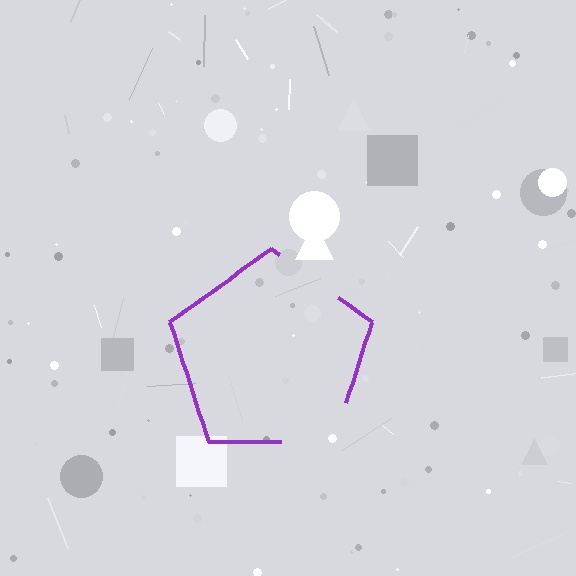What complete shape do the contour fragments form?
The contour fragments form a pentagon.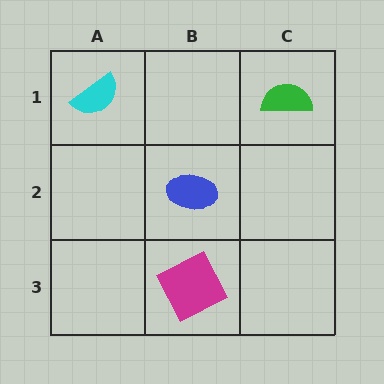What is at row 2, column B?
A blue ellipse.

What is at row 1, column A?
A cyan semicircle.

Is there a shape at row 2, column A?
No, that cell is empty.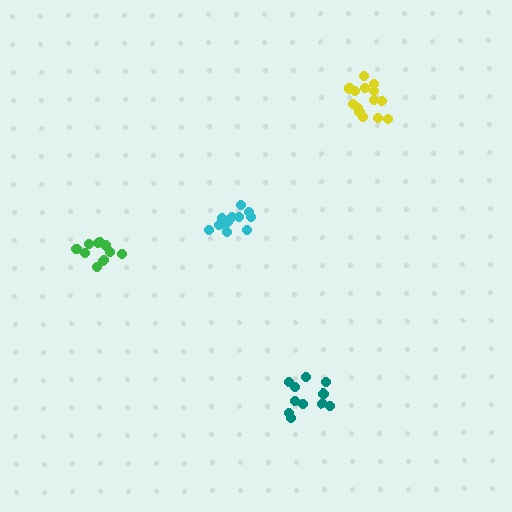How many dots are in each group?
Group 1: 11 dots, Group 2: 12 dots, Group 3: 12 dots, Group 4: 15 dots (50 total).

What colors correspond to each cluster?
The clusters are colored: green, teal, cyan, yellow.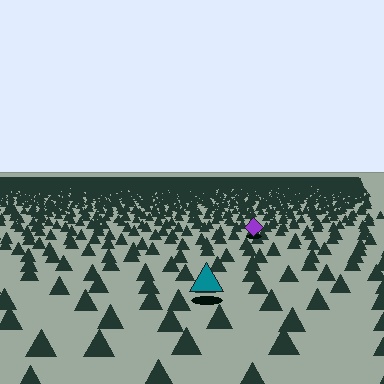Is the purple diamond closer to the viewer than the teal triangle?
No. The teal triangle is closer — you can tell from the texture gradient: the ground texture is coarser near it.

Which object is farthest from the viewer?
The purple diamond is farthest from the viewer. It appears smaller and the ground texture around it is denser.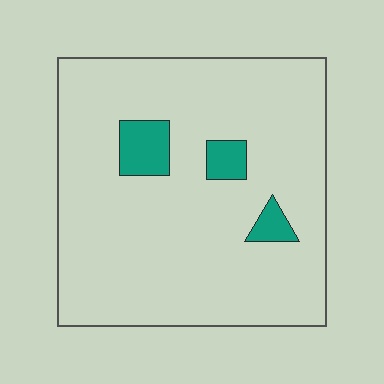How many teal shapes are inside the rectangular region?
3.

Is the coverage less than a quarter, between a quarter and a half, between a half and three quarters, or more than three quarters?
Less than a quarter.